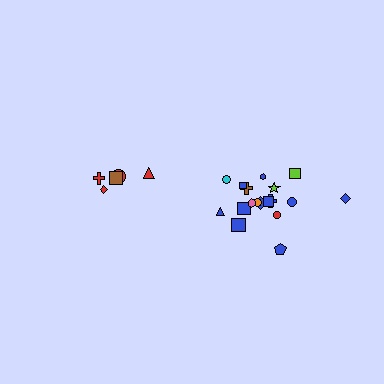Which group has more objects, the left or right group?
The right group.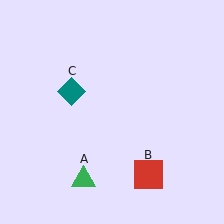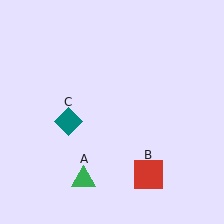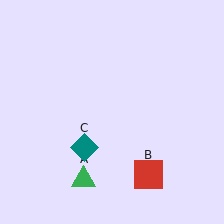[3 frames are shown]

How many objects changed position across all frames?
1 object changed position: teal diamond (object C).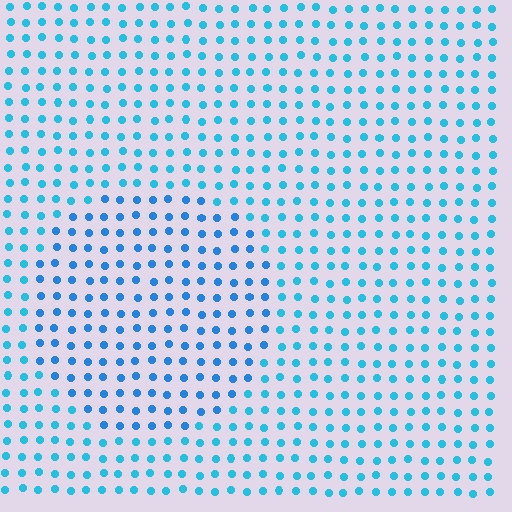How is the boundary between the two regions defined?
The boundary is defined purely by a slight shift in hue (about 20 degrees). Spacing, size, and orientation are identical on both sides.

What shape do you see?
I see a circle.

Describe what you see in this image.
The image is filled with small cyan elements in a uniform arrangement. A circle-shaped region is visible where the elements are tinted to a slightly different hue, forming a subtle color boundary.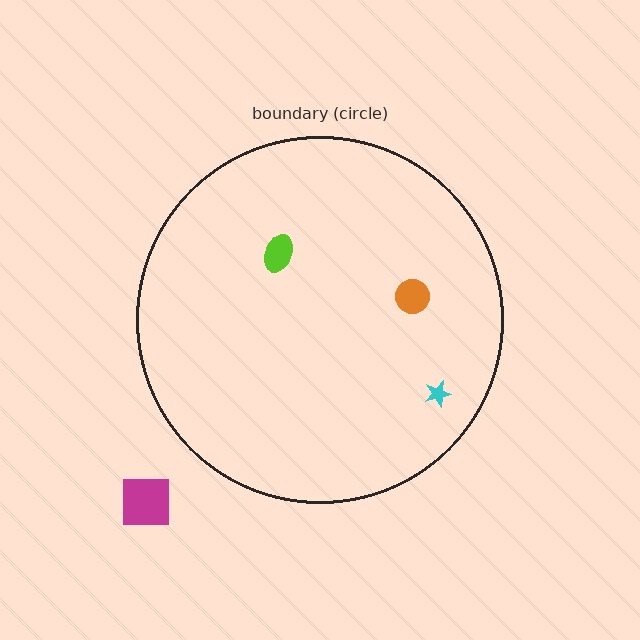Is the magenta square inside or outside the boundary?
Outside.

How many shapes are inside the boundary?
3 inside, 1 outside.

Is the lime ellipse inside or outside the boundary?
Inside.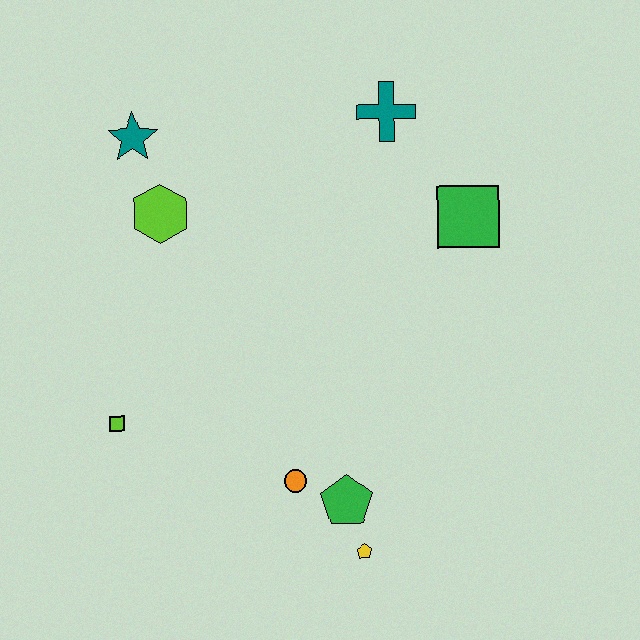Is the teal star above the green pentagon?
Yes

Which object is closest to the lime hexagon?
The teal star is closest to the lime hexagon.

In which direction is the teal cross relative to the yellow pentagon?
The teal cross is above the yellow pentagon.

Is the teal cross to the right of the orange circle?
Yes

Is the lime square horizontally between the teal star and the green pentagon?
No